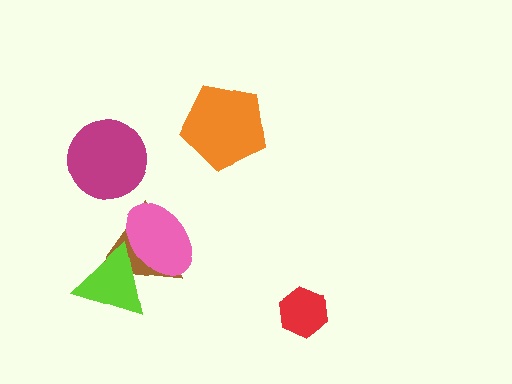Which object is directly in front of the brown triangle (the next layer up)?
The pink ellipse is directly in front of the brown triangle.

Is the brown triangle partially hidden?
Yes, it is partially covered by another shape.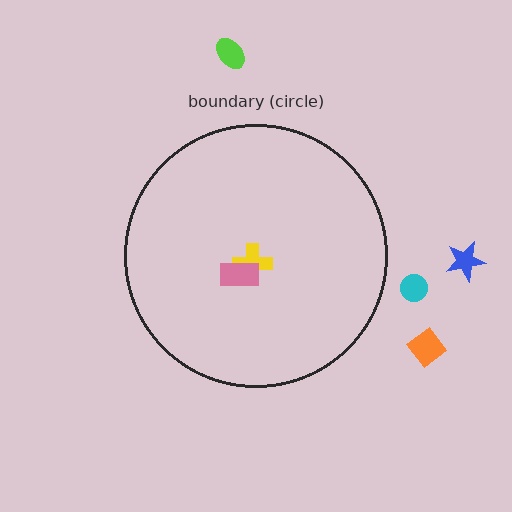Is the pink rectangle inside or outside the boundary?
Inside.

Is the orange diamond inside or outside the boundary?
Outside.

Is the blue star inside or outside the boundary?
Outside.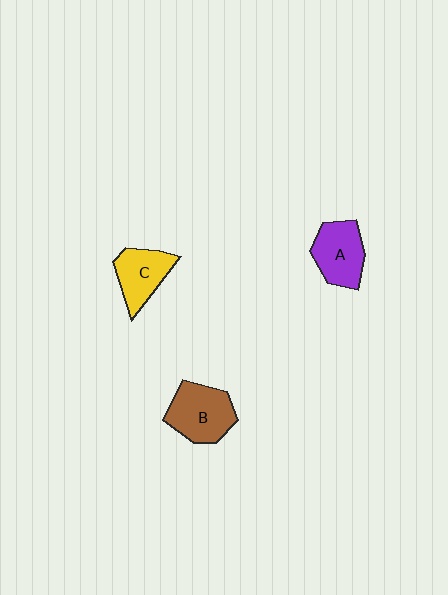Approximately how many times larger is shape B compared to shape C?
Approximately 1.3 times.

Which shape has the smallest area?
Shape C (yellow).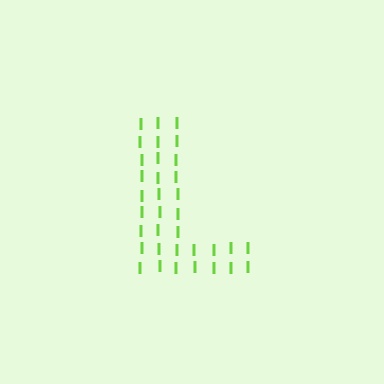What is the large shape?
The large shape is the letter L.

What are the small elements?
The small elements are letter I's.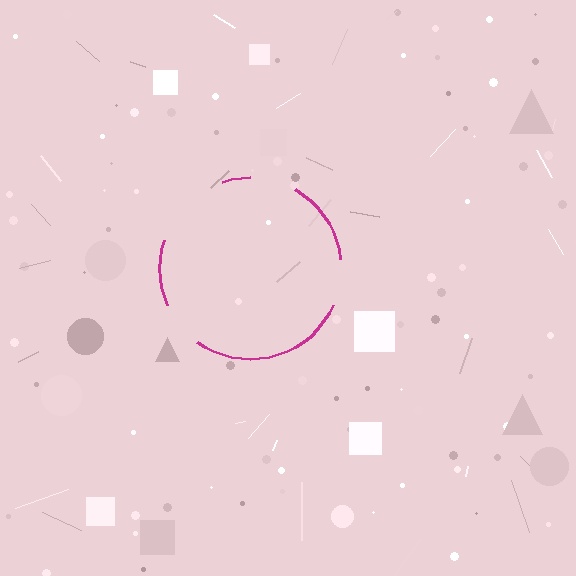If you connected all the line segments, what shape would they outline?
They would outline a circle.